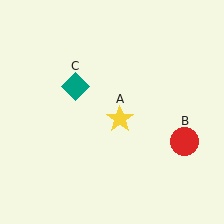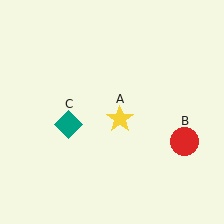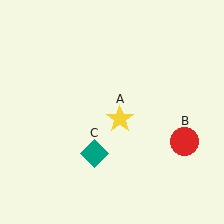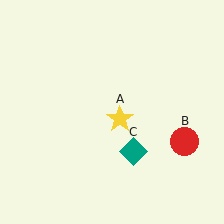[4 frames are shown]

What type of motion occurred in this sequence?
The teal diamond (object C) rotated counterclockwise around the center of the scene.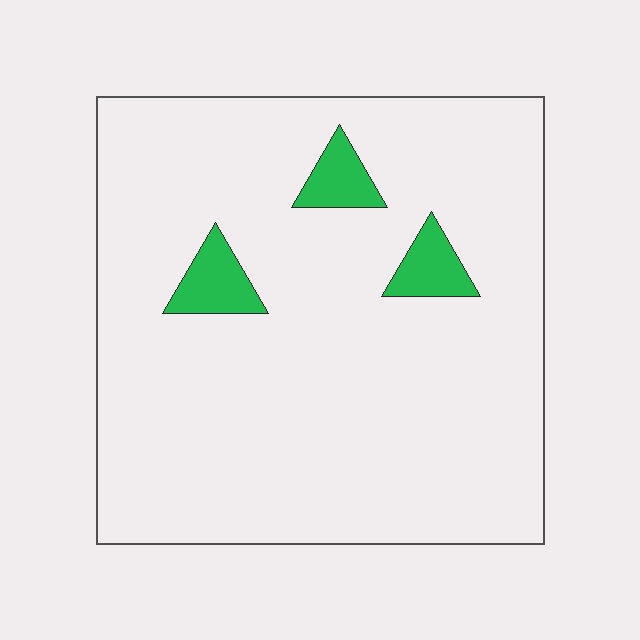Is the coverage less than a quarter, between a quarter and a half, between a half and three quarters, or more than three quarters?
Less than a quarter.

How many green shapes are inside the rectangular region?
3.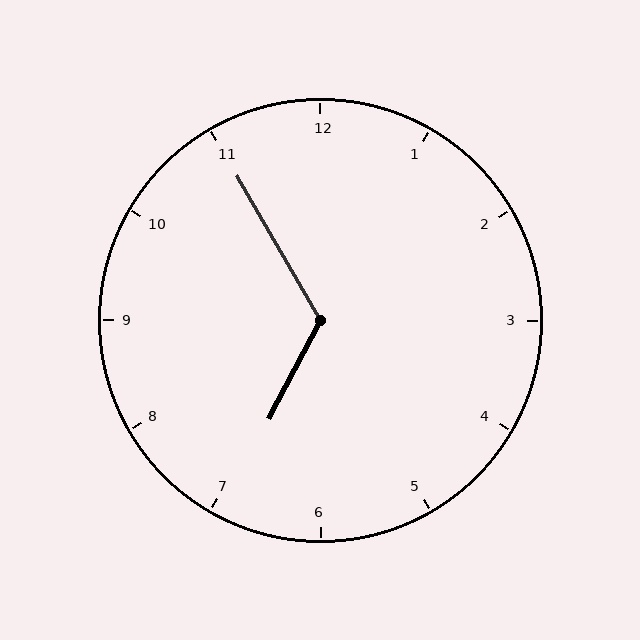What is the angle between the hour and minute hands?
Approximately 122 degrees.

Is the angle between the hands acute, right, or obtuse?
It is obtuse.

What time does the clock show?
6:55.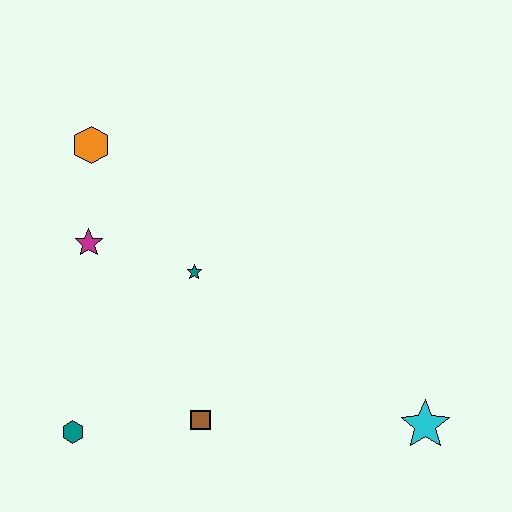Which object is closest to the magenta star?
The orange hexagon is closest to the magenta star.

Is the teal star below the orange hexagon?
Yes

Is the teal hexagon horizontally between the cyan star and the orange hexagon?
No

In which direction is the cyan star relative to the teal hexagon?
The cyan star is to the right of the teal hexagon.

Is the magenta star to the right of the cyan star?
No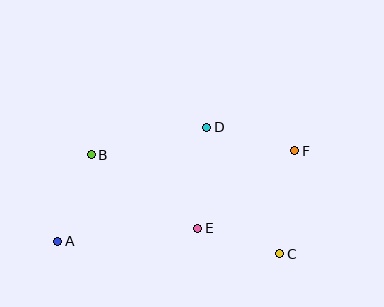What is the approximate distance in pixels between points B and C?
The distance between B and C is approximately 213 pixels.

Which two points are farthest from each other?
Points A and F are farthest from each other.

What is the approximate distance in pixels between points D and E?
The distance between D and E is approximately 102 pixels.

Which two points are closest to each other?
Points C and E are closest to each other.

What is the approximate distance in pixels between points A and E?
The distance between A and E is approximately 140 pixels.